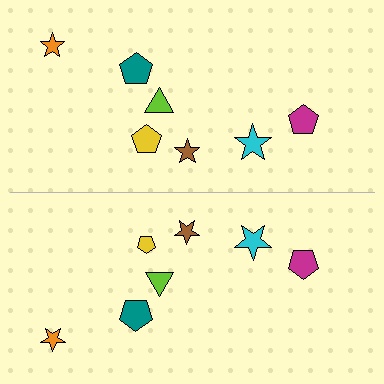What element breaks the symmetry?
The yellow pentagon on the bottom side has a different size than its mirror counterpart.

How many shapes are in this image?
There are 14 shapes in this image.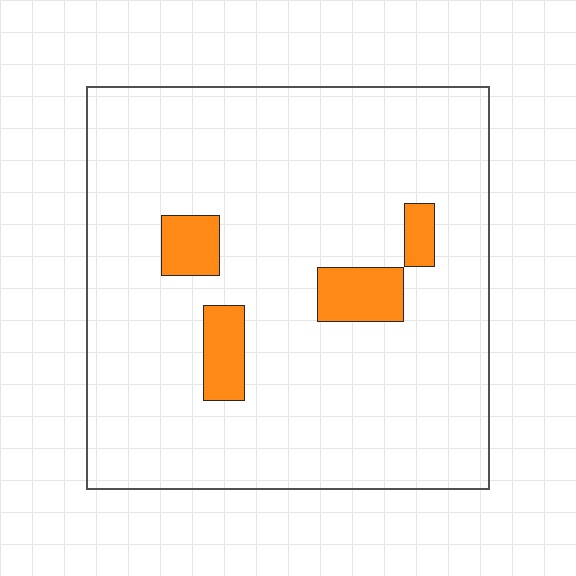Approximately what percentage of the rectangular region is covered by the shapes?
Approximately 10%.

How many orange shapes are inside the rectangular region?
4.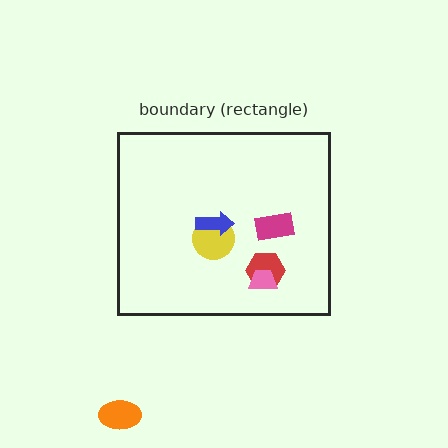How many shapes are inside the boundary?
5 inside, 1 outside.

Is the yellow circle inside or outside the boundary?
Inside.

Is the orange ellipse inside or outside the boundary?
Outside.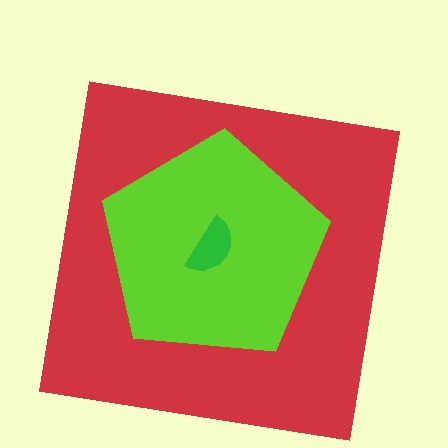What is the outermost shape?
The red square.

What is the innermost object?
The green semicircle.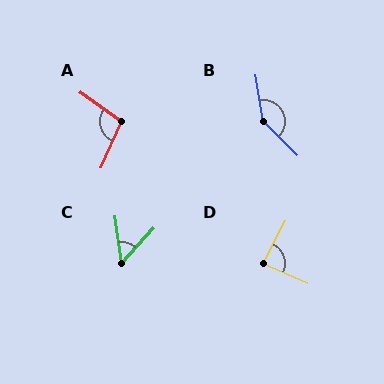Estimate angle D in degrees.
Approximately 86 degrees.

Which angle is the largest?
B, at approximately 145 degrees.